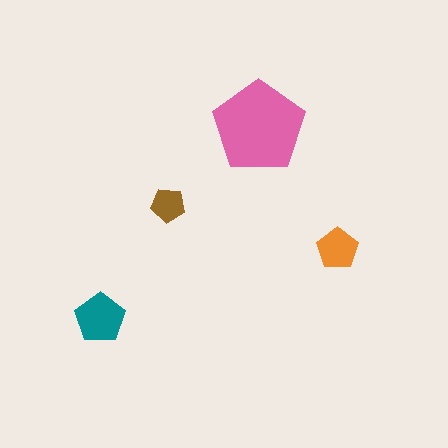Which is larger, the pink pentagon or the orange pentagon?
The pink one.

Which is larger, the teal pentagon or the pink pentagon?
The pink one.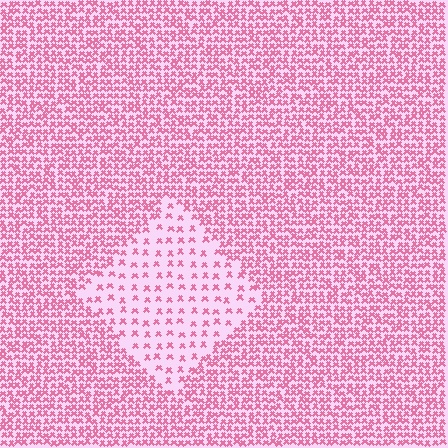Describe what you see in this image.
The image contains small pink elements arranged at two different densities. A diamond-shaped region is visible where the elements are less densely packed than the surrounding area.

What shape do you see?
I see a diamond.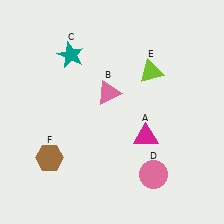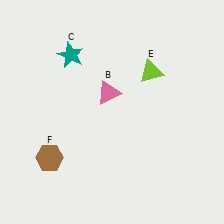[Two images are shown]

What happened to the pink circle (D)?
The pink circle (D) was removed in Image 2. It was in the bottom-right area of Image 1.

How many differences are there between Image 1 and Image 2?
There are 2 differences between the two images.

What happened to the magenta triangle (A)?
The magenta triangle (A) was removed in Image 2. It was in the bottom-right area of Image 1.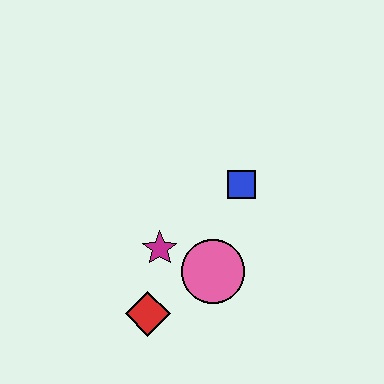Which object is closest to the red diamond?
The magenta star is closest to the red diamond.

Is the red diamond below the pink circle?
Yes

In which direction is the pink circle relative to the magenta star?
The pink circle is to the right of the magenta star.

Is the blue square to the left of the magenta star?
No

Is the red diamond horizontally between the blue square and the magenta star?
No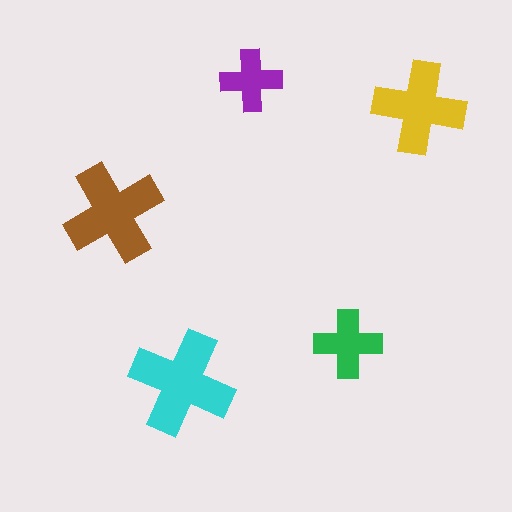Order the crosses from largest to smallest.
the cyan one, the brown one, the yellow one, the green one, the purple one.